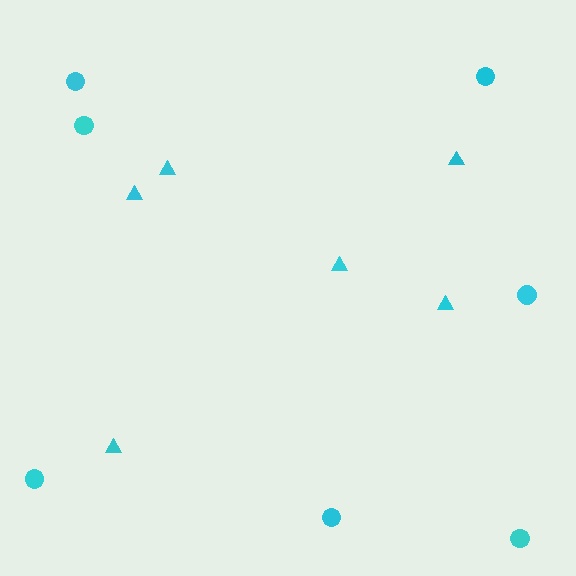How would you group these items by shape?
There are 2 groups: one group of triangles (6) and one group of circles (7).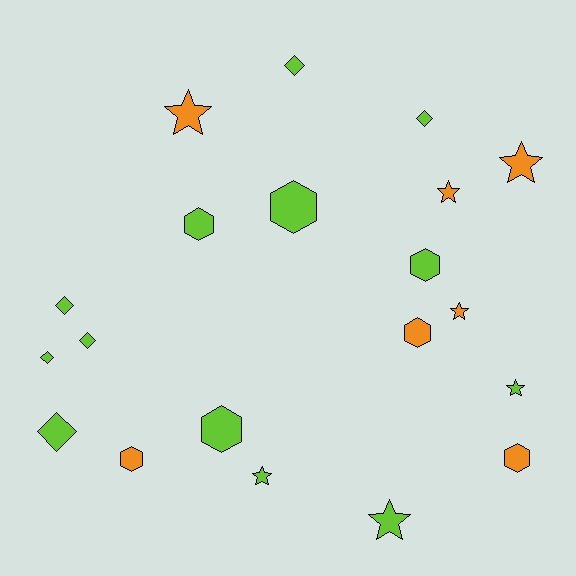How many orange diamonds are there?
There are no orange diamonds.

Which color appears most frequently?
Lime, with 13 objects.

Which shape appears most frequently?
Hexagon, with 7 objects.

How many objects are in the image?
There are 20 objects.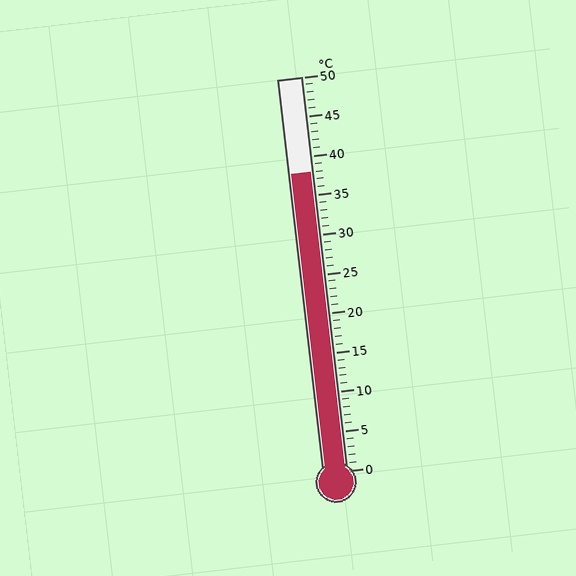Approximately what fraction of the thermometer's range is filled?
The thermometer is filled to approximately 75% of its range.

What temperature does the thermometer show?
The thermometer shows approximately 38°C.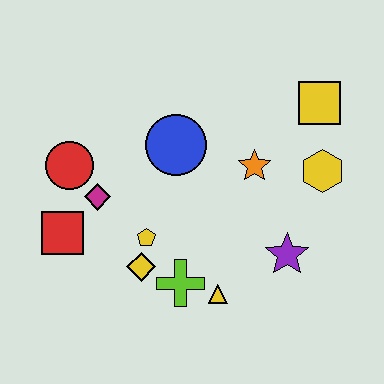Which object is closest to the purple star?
The yellow triangle is closest to the purple star.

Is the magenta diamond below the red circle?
Yes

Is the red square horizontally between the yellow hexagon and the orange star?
No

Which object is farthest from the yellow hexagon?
The red square is farthest from the yellow hexagon.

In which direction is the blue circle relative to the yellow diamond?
The blue circle is above the yellow diamond.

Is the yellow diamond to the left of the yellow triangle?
Yes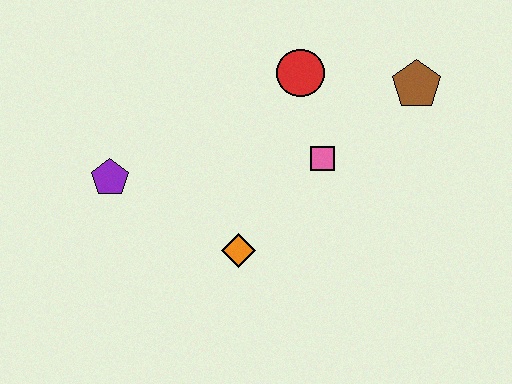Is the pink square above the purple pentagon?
Yes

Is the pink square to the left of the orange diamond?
No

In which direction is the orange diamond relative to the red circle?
The orange diamond is below the red circle.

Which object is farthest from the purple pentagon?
The brown pentagon is farthest from the purple pentagon.